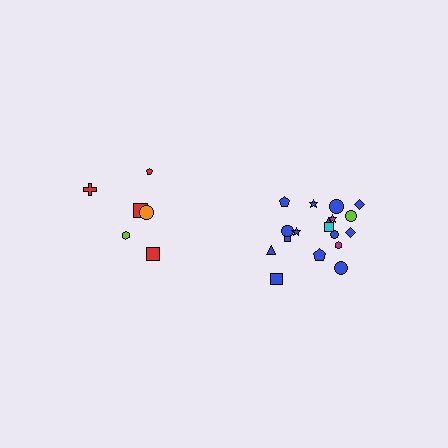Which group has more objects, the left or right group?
The right group.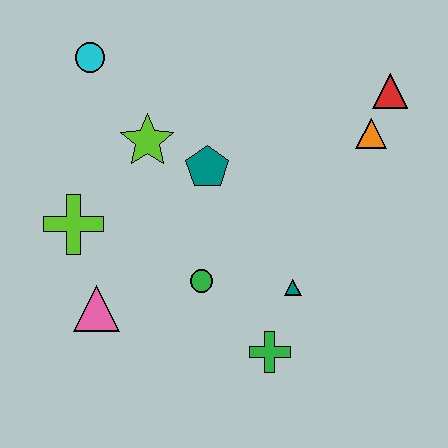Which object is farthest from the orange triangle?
The pink triangle is farthest from the orange triangle.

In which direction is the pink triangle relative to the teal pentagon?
The pink triangle is below the teal pentagon.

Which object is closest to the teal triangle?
The green cross is closest to the teal triangle.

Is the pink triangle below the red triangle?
Yes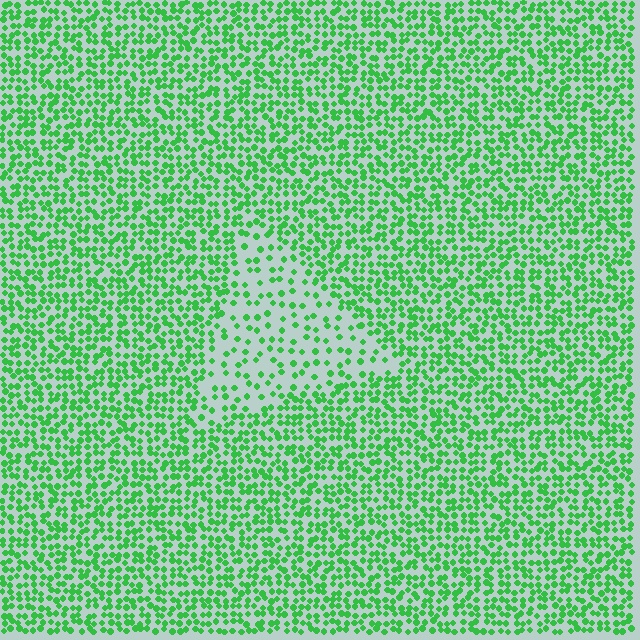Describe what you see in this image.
The image contains small green elements arranged at two different densities. A triangle-shaped region is visible where the elements are less densely packed than the surrounding area.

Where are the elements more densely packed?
The elements are more densely packed outside the triangle boundary.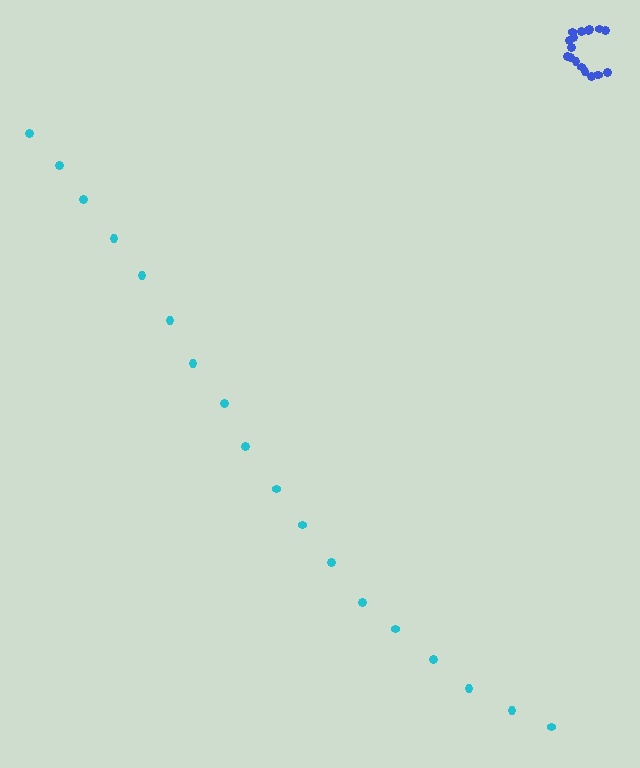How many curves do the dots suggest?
There are 2 distinct paths.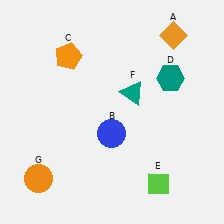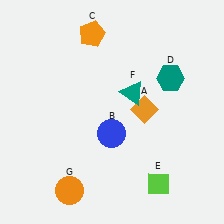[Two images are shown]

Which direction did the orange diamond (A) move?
The orange diamond (A) moved down.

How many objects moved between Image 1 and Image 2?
3 objects moved between the two images.